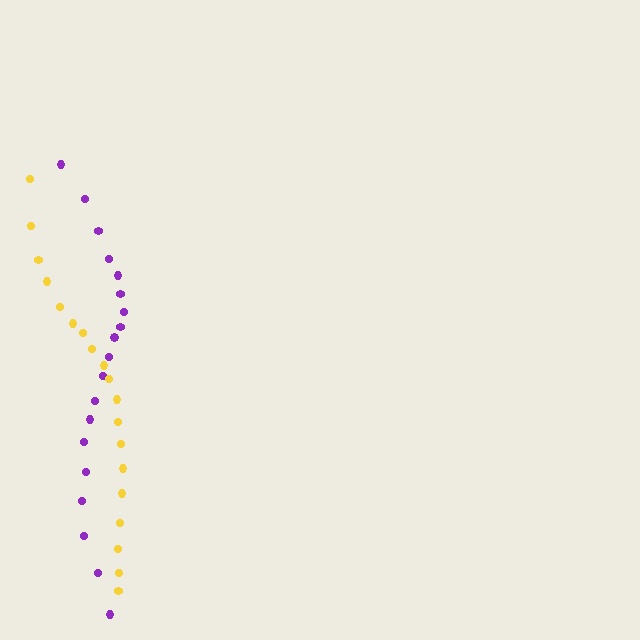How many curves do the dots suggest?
There are 2 distinct paths.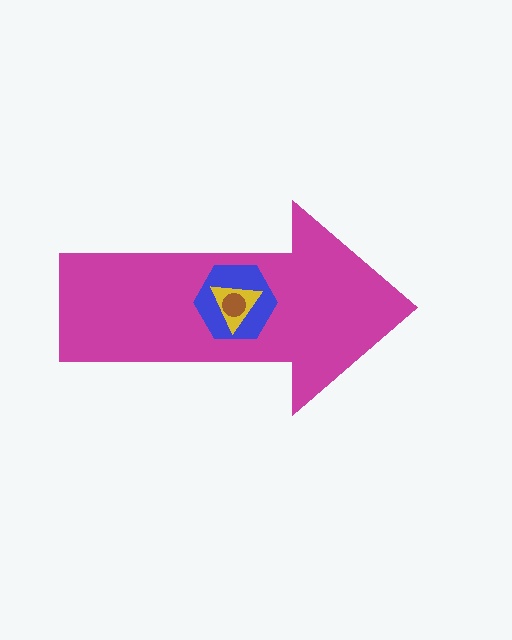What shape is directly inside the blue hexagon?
The yellow triangle.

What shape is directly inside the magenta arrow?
The blue hexagon.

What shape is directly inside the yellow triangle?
The brown circle.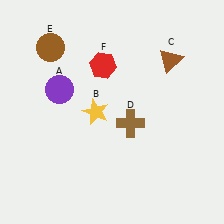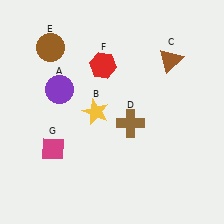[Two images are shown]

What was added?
A magenta diamond (G) was added in Image 2.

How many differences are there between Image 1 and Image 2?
There is 1 difference between the two images.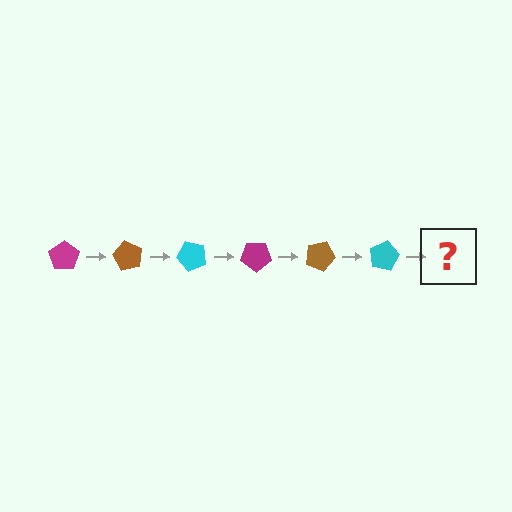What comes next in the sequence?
The next element should be a magenta pentagon, rotated 360 degrees from the start.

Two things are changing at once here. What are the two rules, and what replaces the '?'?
The two rules are that it rotates 60 degrees each step and the color cycles through magenta, brown, and cyan. The '?' should be a magenta pentagon, rotated 360 degrees from the start.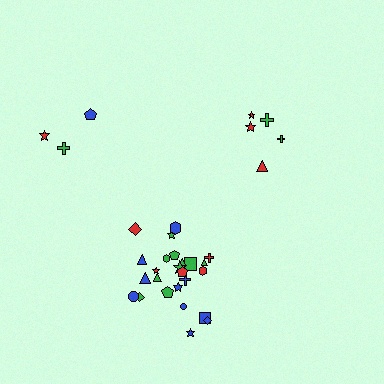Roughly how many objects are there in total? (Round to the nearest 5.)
Roughly 35 objects in total.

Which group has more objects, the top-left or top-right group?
The top-right group.